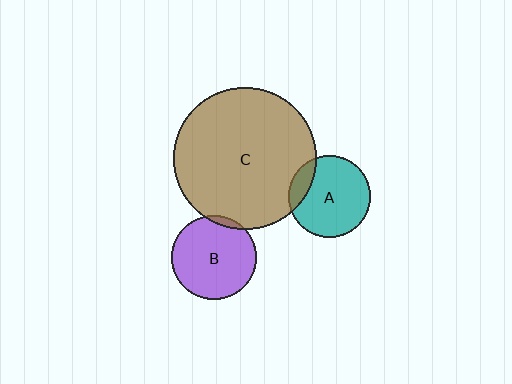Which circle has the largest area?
Circle C (brown).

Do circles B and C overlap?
Yes.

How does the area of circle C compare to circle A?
Approximately 3.0 times.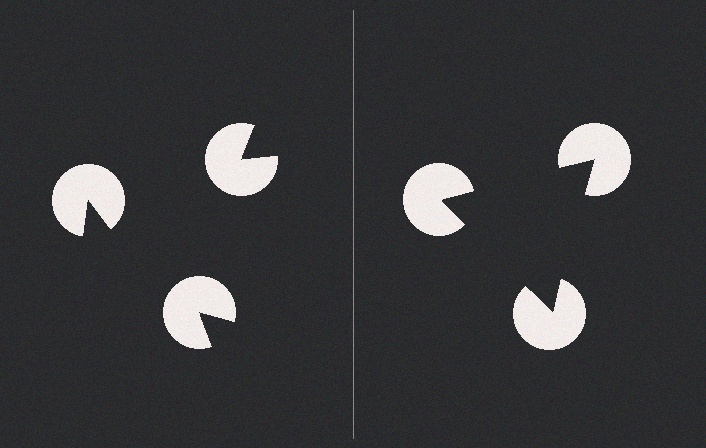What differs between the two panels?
The pac-man discs are positioned identically on both sides; only the wedge orientations differ. On the right they align to a triangle; on the left they are misaligned.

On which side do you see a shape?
An illusory triangle appears on the right side. On the left side the wedge cuts are rotated, so no coherent shape forms.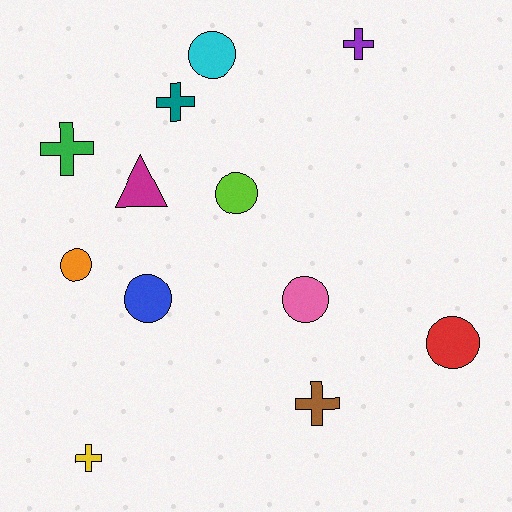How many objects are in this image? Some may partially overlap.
There are 12 objects.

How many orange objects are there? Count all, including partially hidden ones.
There is 1 orange object.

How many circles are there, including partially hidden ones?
There are 6 circles.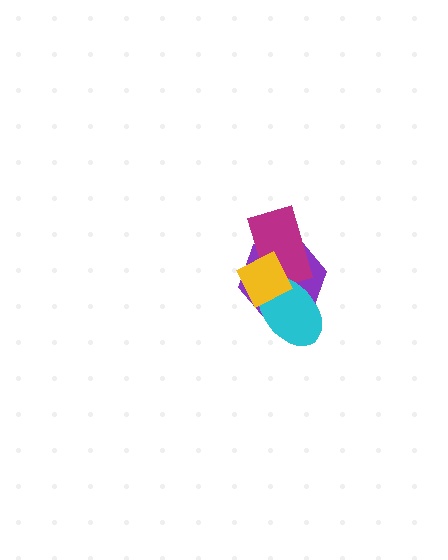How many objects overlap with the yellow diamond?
3 objects overlap with the yellow diamond.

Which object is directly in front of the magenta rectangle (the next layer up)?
The cyan ellipse is directly in front of the magenta rectangle.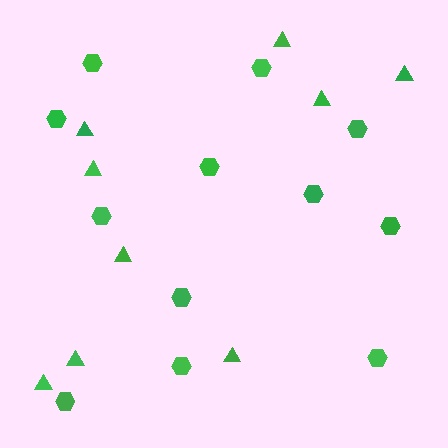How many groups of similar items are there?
There are 2 groups: one group of hexagons (12) and one group of triangles (9).